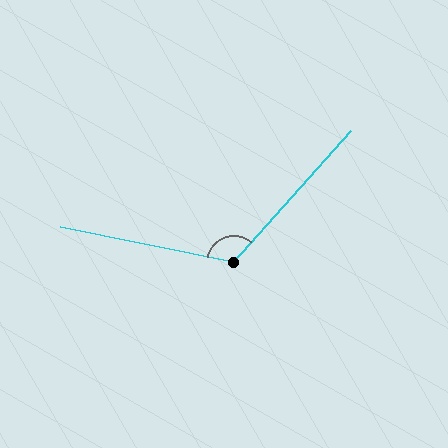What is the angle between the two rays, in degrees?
Approximately 120 degrees.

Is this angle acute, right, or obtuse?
It is obtuse.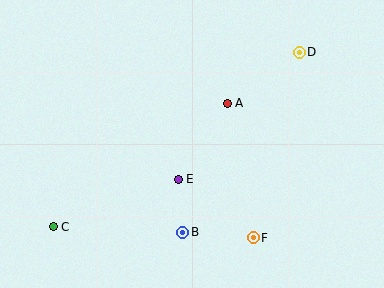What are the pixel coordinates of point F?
Point F is at (253, 238).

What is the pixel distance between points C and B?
The distance between C and B is 130 pixels.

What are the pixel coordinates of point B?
Point B is at (183, 232).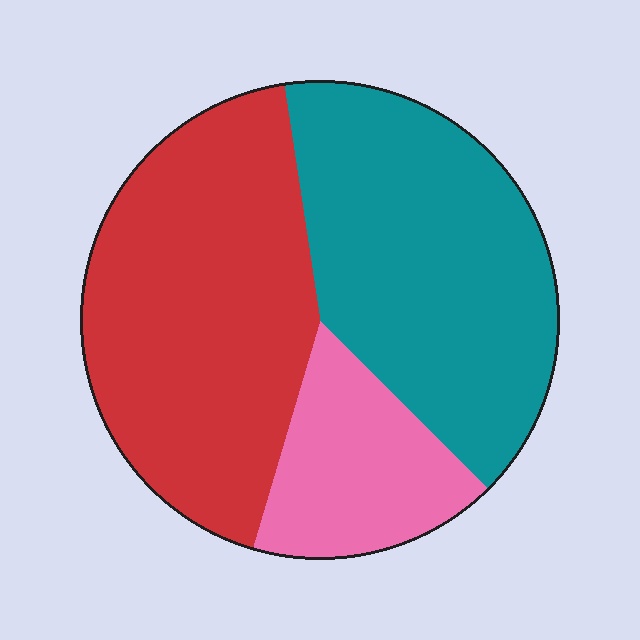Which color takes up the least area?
Pink, at roughly 15%.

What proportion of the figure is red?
Red takes up between a third and a half of the figure.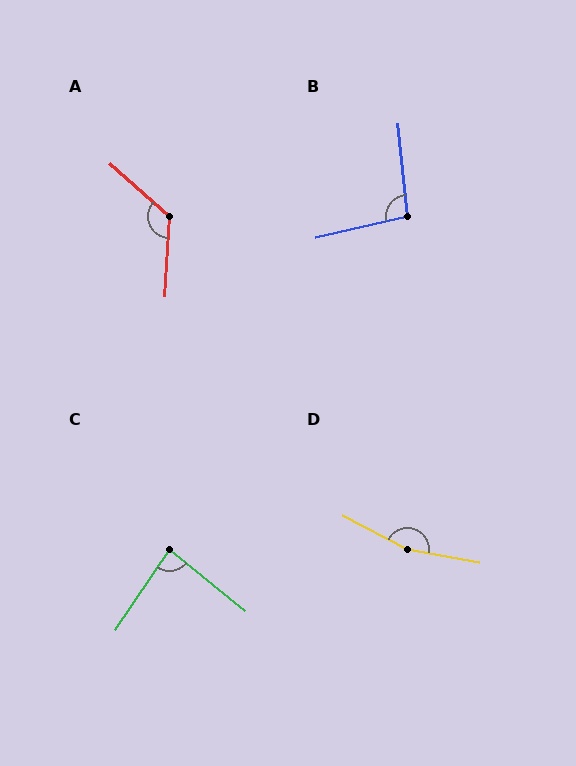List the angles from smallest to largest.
C (85°), B (97°), A (128°), D (163°).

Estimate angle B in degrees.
Approximately 97 degrees.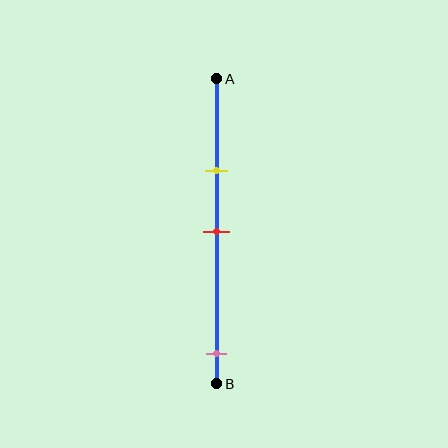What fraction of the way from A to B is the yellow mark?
The yellow mark is approximately 30% (0.3) of the way from A to B.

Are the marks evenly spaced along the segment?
No, the marks are not evenly spaced.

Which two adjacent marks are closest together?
The yellow and red marks are the closest adjacent pair.